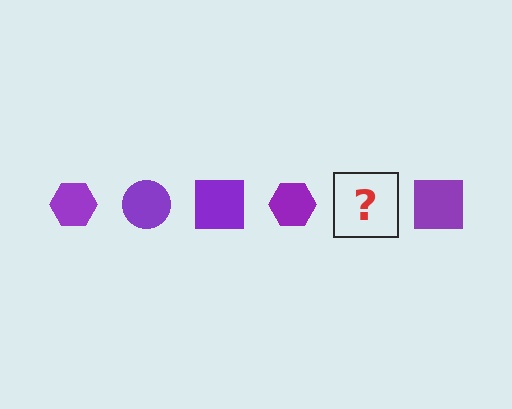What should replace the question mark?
The question mark should be replaced with a purple circle.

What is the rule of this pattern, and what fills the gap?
The rule is that the pattern cycles through hexagon, circle, square shapes in purple. The gap should be filled with a purple circle.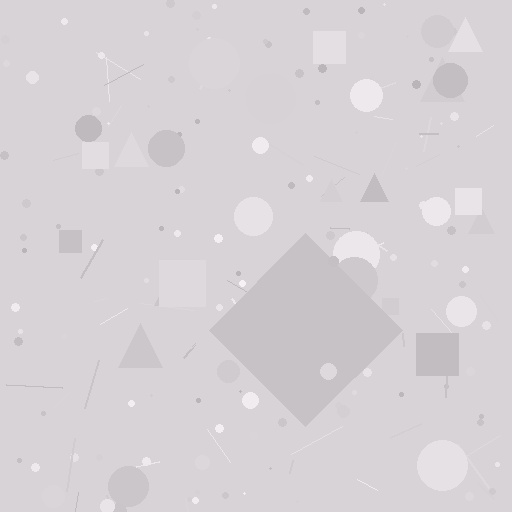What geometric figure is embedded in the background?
A diamond is embedded in the background.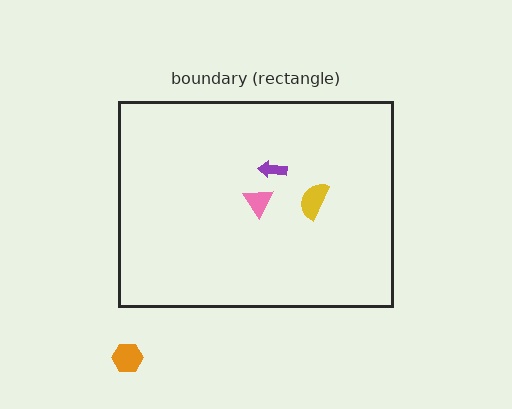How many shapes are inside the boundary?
3 inside, 1 outside.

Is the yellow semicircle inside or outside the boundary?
Inside.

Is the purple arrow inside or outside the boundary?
Inside.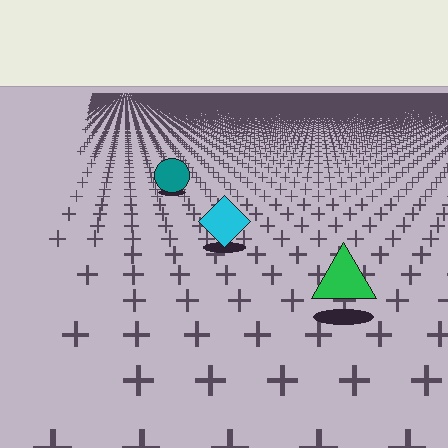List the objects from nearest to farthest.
From nearest to farthest: the green triangle, the cyan diamond, the teal circle.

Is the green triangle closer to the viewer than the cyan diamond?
Yes. The green triangle is closer — you can tell from the texture gradient: the ground texture is coarser near it.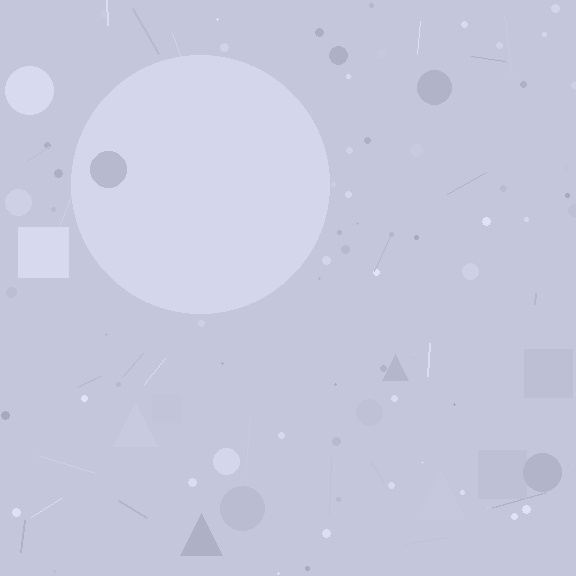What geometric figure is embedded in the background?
A circle is embedded in the background.